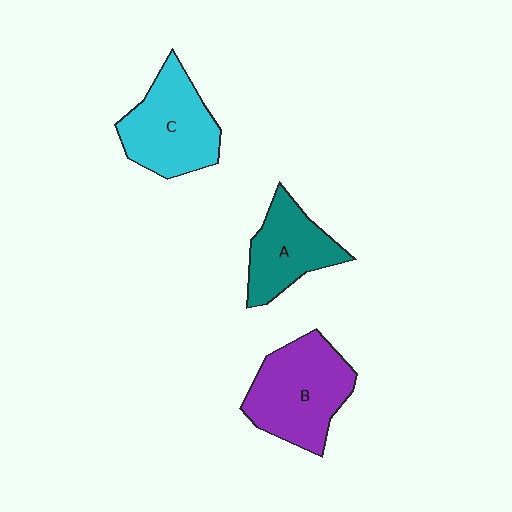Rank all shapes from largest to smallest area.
From largest to smallest: B (purple), C (cyan), A (teal).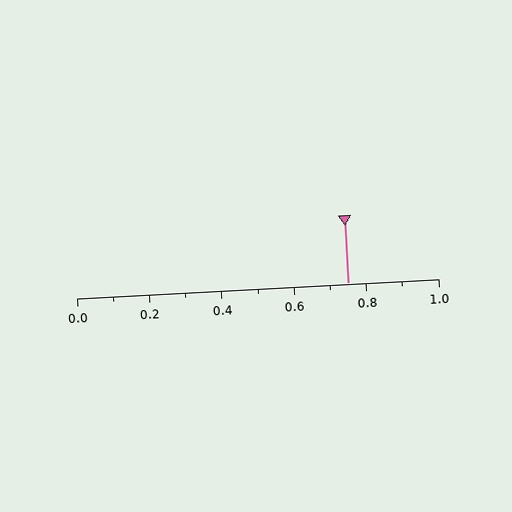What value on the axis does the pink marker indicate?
The marker indicates approximately 0.75.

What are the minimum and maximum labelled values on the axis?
The axis runs from 0.0 to 1.0.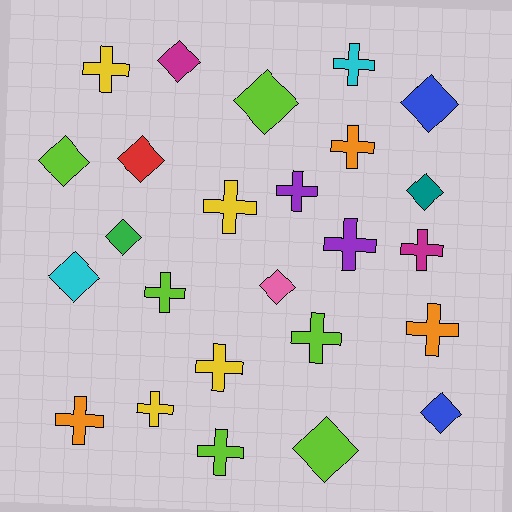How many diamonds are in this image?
There are 11 diamonds.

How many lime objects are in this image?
There are 6 lime objects.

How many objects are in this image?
There are 25 objects.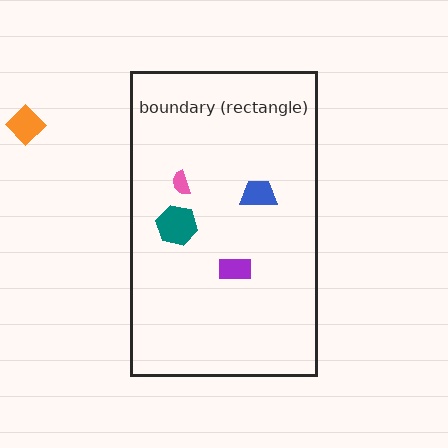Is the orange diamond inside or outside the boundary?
Outside.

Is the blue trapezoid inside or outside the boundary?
Inside.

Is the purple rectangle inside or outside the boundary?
Inside.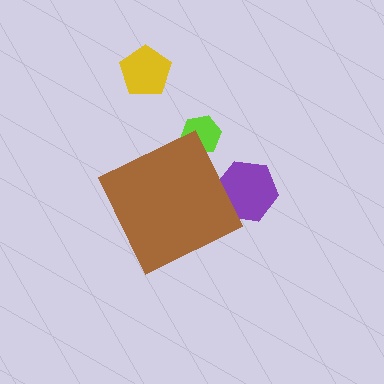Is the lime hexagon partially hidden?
Yes, the lime hexagon is partially hidden behind the brown diamond.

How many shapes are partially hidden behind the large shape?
2 shapes are partially hidden.